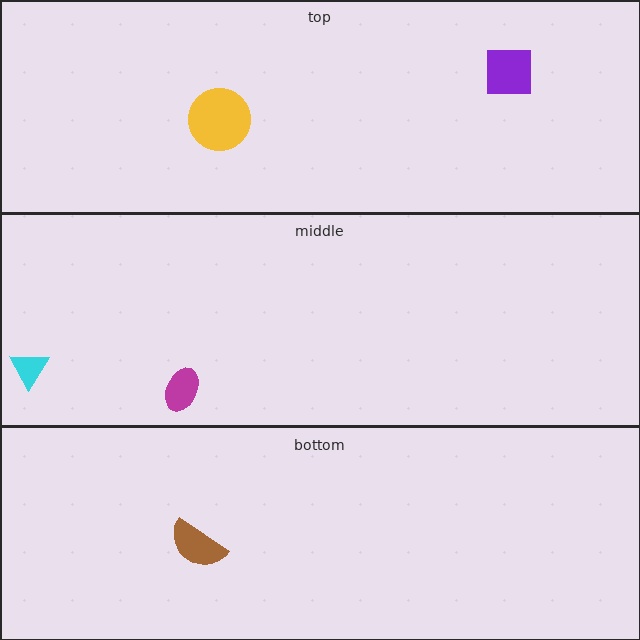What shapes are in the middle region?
The magenta ellipse, the cyan triangle.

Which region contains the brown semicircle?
The bottom region.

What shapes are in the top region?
The purple square, the yellow circle.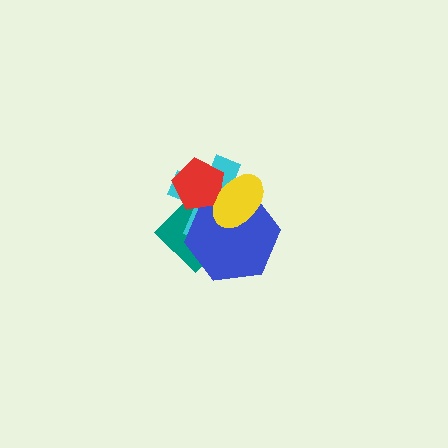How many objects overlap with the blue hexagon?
4 objects overlap with the blue hexagon.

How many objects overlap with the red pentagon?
4 objects overlap with the red pentagon.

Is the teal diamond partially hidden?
Yes, it is partially covered by another shape.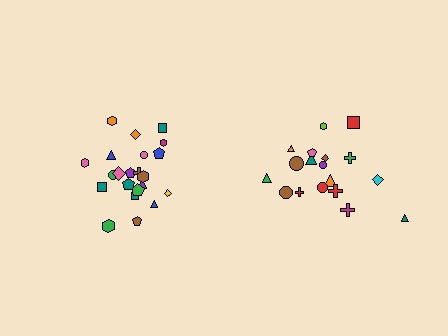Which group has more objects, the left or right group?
The left group.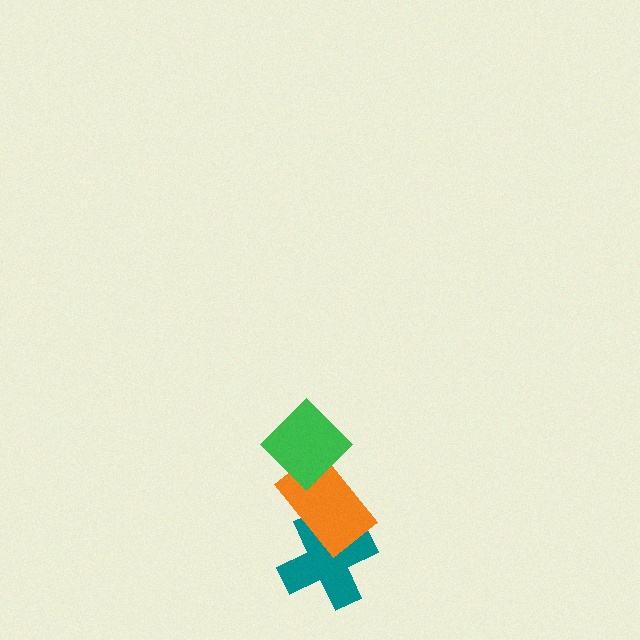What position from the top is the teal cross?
The teal cross is 3rd from the top.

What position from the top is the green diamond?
The green diamond is 1st from the top.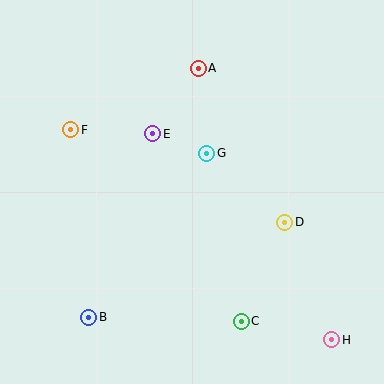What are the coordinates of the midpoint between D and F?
The midpoint between D and F is at (178, 176).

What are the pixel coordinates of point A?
Point A is at (198, 68).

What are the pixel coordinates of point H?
Point H is at (332, 340).